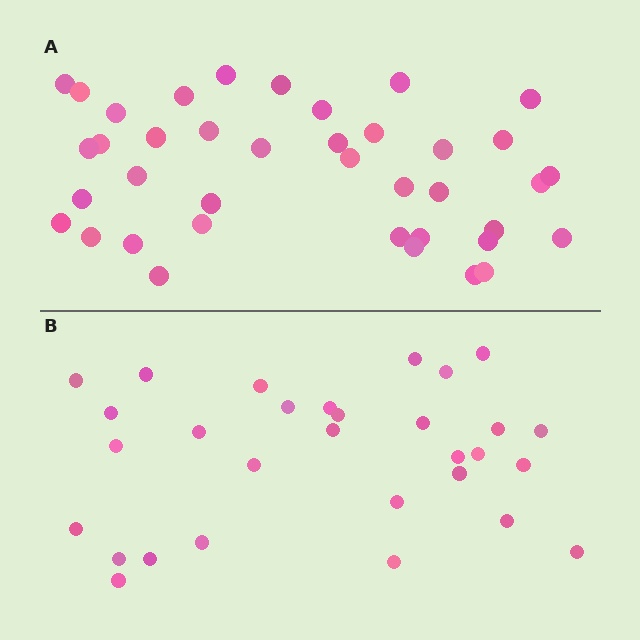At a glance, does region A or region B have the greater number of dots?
Region A (the top region) has more dots.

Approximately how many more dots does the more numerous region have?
Region A has roughly 8 or so more dots than region B.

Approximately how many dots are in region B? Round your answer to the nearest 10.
About 30 dots.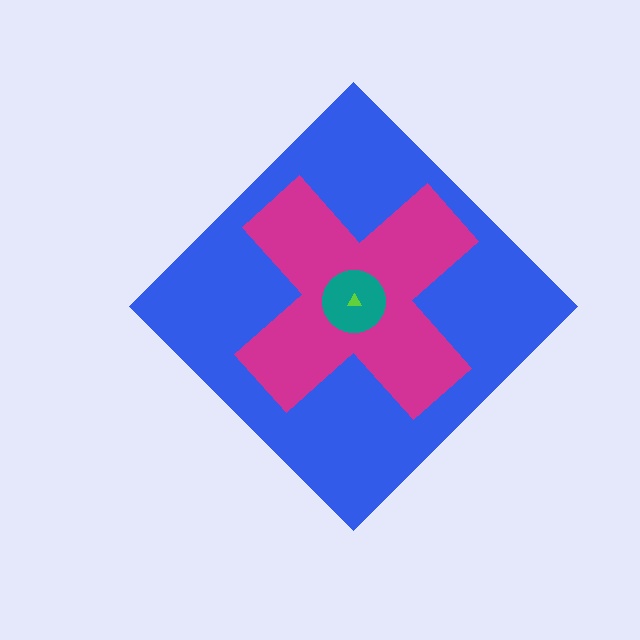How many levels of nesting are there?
4.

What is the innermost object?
The lime triangle.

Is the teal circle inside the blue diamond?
Yes.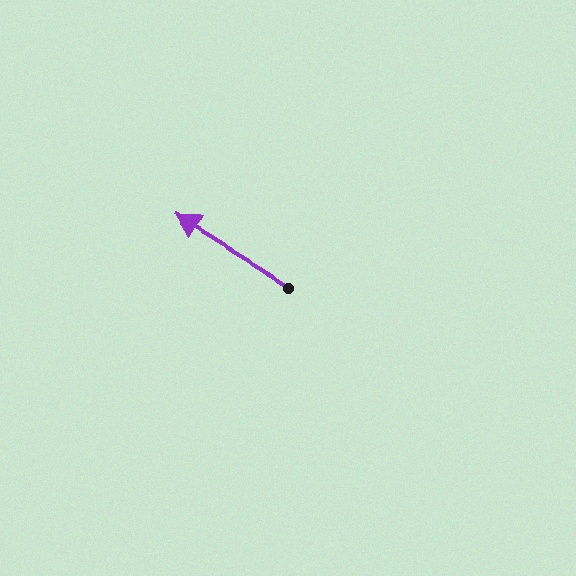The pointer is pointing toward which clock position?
Roughly 10 o'clock.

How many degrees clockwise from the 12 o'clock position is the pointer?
Approximately 301 degrees.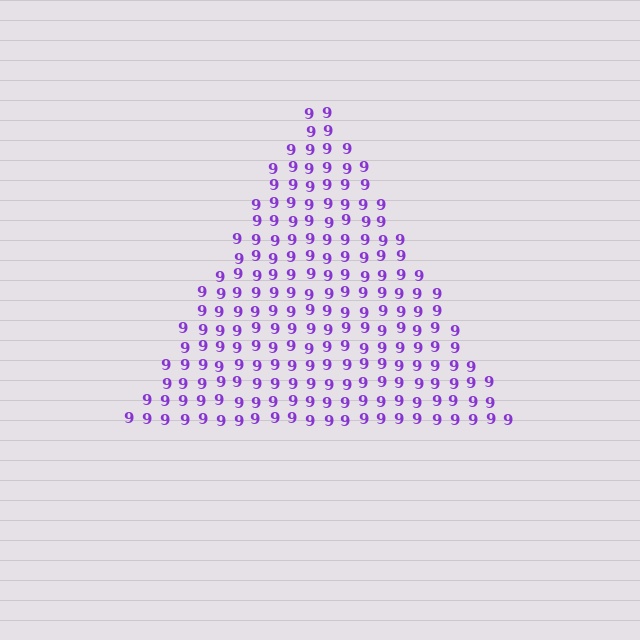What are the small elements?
The small elements are digit 9's.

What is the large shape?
The large shape is a triangle.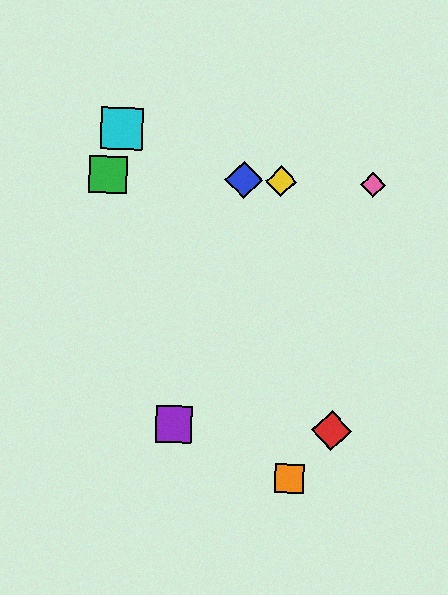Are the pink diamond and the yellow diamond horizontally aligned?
Yes, both are at y≈185.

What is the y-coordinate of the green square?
The green square is at y≈175.